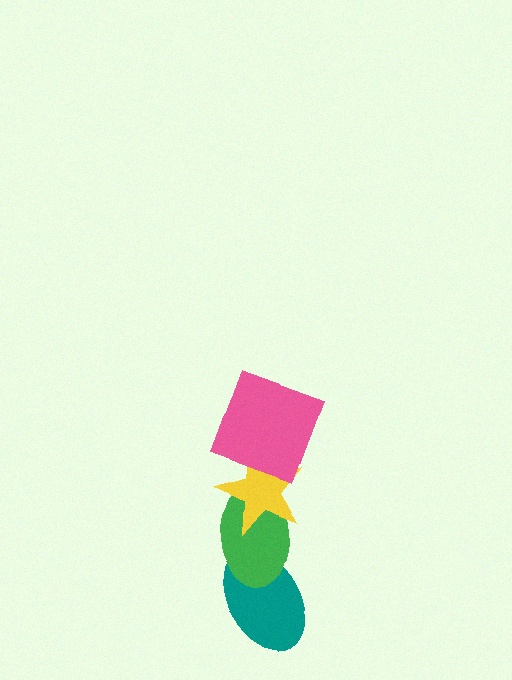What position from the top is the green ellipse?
The green ellipse is 3rd from the top.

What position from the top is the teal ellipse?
The teal ellipse is 4th from the top.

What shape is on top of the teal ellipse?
The green ellipse is on top of the teal ellipse.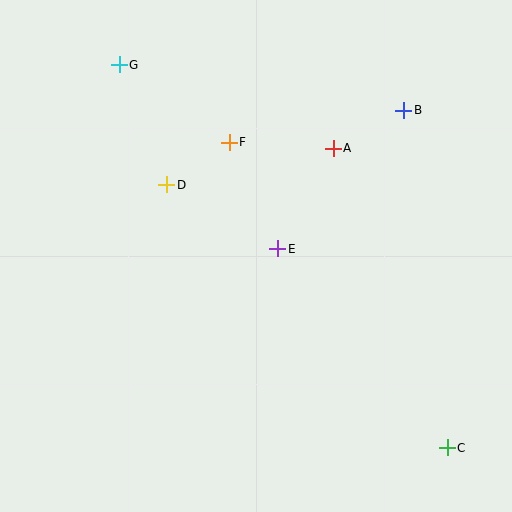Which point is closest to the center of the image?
Point E at (278, 249) is closest to the center.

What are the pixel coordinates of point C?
Point C is at (447, 448).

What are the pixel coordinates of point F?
Point F is at (229, 142).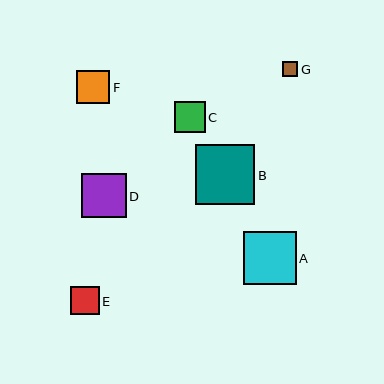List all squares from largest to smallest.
From largest to smallest: B, A, D, F, C, E, G.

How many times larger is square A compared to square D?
Square A is approximately 1.2 times the size of square D.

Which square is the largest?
Square B is the largest with a size of approximately 60 pixels.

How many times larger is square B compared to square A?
Square B is approximately 1.1 times the size of square A.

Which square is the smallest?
Square G is the smallest with a size of approximately 15 pixels.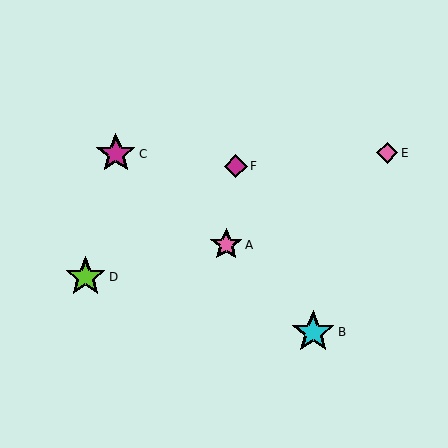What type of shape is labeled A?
Shape A is a pink star.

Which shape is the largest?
The cyan star (labeled B) is the largest.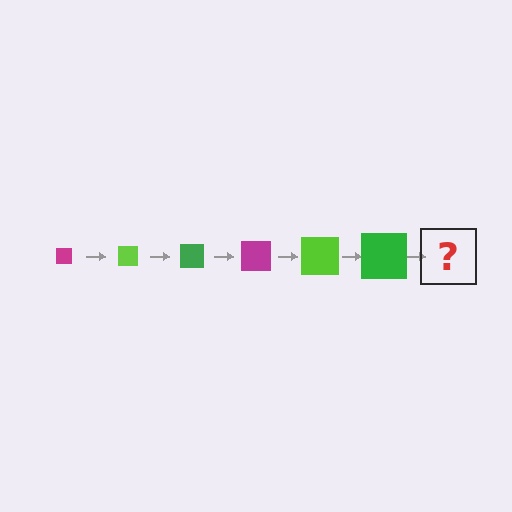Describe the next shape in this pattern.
It should be a magenta square, larger than the previous one.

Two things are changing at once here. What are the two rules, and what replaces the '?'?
The two rules are that the square grows larger each step and the color cycles through magenta, lime, and green. The '?' should be a magenta square, larger than the previous one.